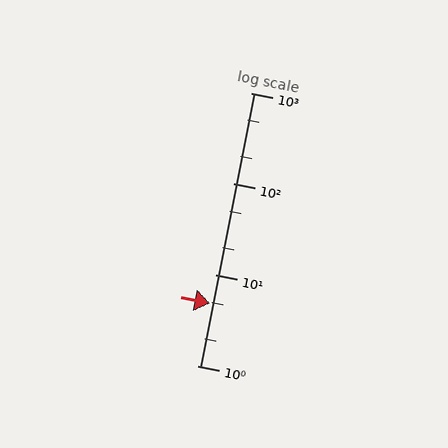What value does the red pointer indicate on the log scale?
The pointer indicates approximately 4.8.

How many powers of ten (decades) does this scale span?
The scale spans 3 decades, from 1 to 1000.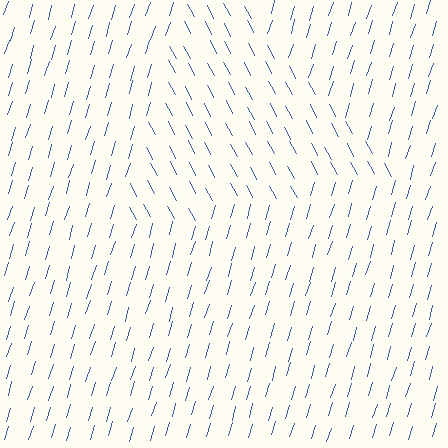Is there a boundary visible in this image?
Yes, there is a texture boundary formed by a change in line orientation.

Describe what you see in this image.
The image is filled with small blue line segments. A triangle region in the image has lines oriented differently from the surrounding lines, creating a visible texture boundary.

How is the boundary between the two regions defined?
The boundary is defined purely by a change in line orientation (approximately 45 degrees difference). All lines are the same color and thickness.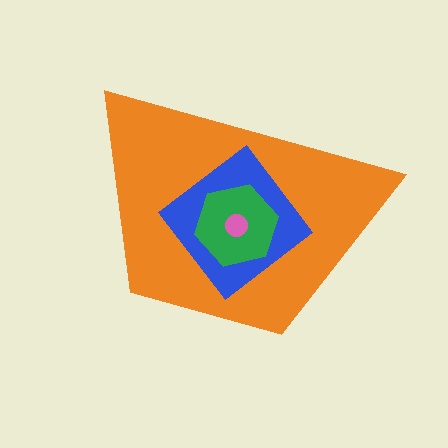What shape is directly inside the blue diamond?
The green hexagon.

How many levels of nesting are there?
4.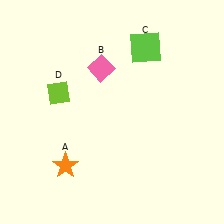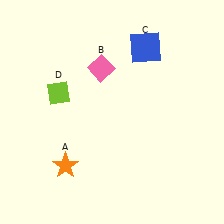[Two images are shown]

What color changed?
The square (C) changed from lime in Image 1 to blue in Image 2.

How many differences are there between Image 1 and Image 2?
There is 1 difference between the two images.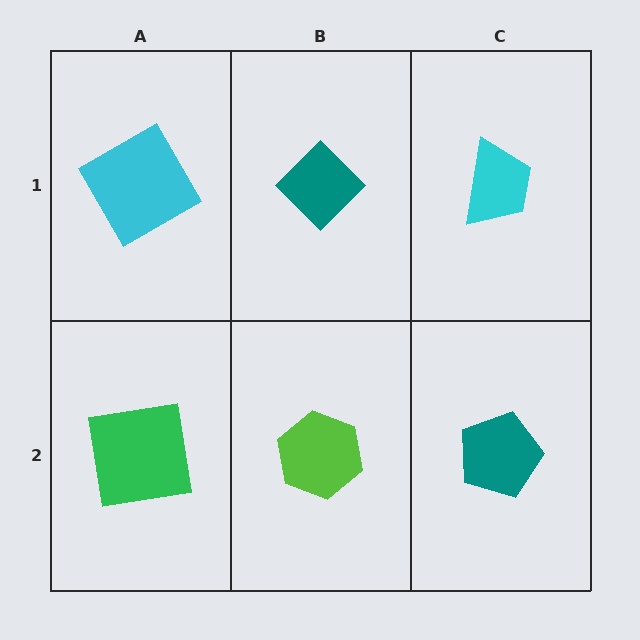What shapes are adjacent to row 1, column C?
A teal pentagon (row 2, column C), a teal diamond (row 1, column B).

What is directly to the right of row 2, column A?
A lime hexagon.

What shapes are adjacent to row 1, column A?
A green square (row 2, column A), a teal diamond (row 1, column B).